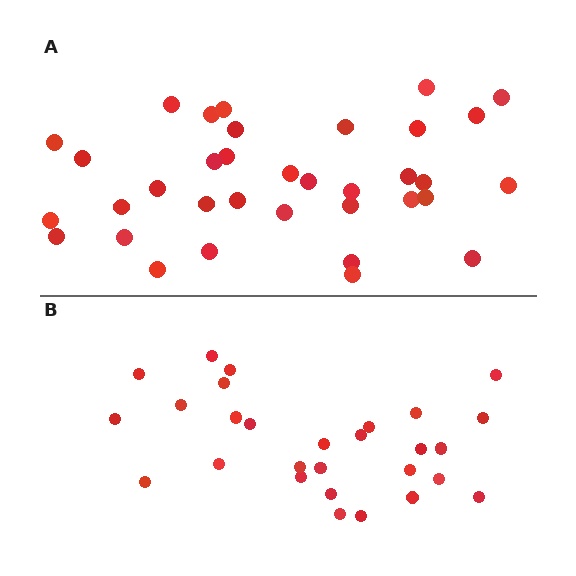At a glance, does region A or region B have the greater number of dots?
Region A (the top region) has more dots.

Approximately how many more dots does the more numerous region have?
Region A has roughly 8 or so more dots than region B.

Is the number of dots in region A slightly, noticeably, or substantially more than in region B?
Region A has noticeably more, but not dramatically so. The ratio is roughly 1.2 to 1.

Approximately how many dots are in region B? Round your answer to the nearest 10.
About 30 dots. (The exact count is 28, which rounds to 30.)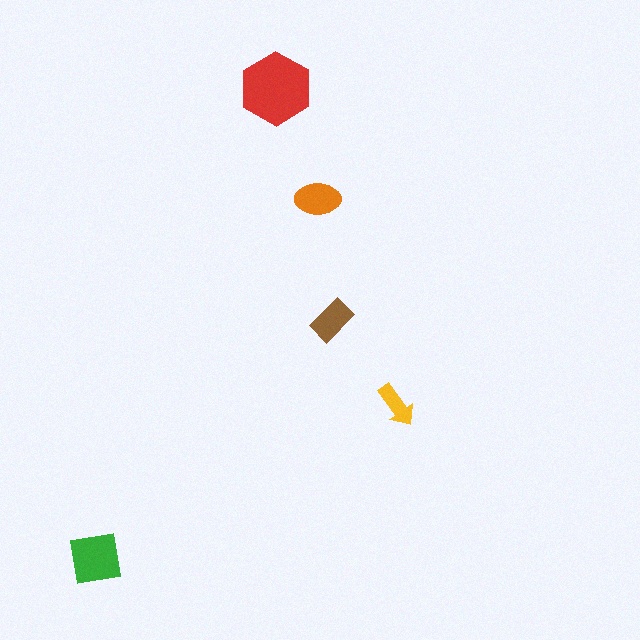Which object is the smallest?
The yellow arrow.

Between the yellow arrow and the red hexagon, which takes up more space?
The red hexagon.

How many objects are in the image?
There are 5 objects in the image.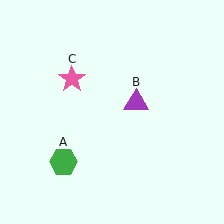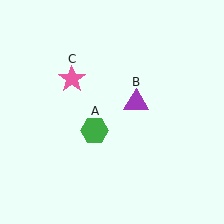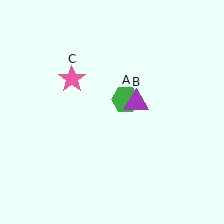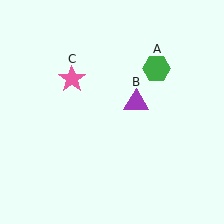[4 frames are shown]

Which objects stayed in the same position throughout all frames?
Purple triangle (object B) and pink star (object C) remained stationary.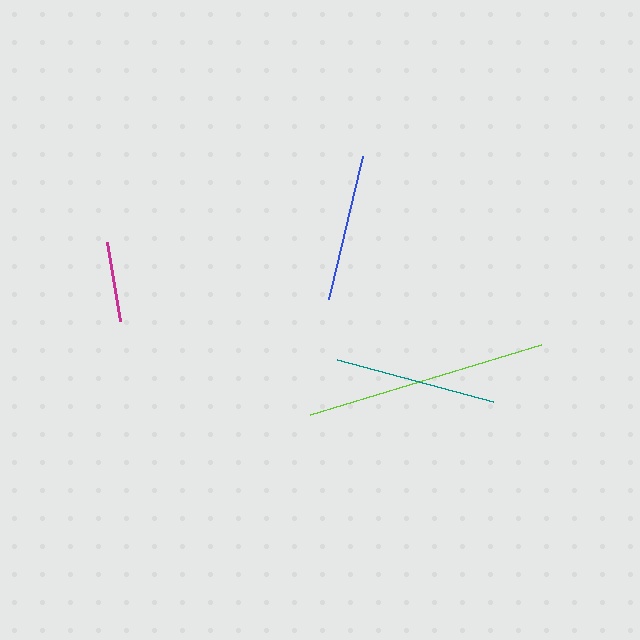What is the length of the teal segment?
The teal segment is approximately 161 pixels long.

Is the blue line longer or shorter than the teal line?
The teal line is longer than the blue line.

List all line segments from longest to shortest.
From longest to shortest: lime, teal, blue, magenta.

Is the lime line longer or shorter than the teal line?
The lime line is longer than the teal line.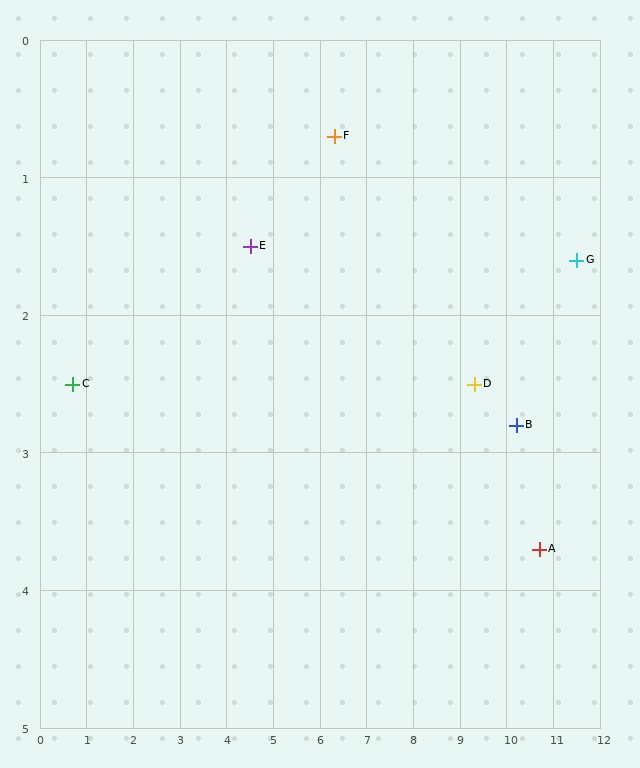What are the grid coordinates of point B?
Point B is at approximately (10.2, 2.8).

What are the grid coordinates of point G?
Point G is at approximately (11.5, 1.6).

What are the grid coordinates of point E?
Point E is at approximately (4.5, 1.5).